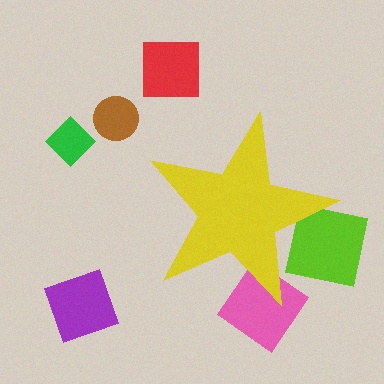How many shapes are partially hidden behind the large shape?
2 shapes are partially hidden.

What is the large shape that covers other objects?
A yellow star.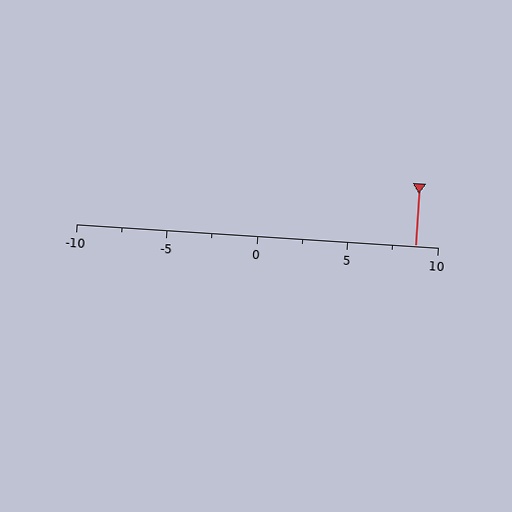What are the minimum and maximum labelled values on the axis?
The axis runs from -10 to 10.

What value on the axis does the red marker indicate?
The marker indicates approximately 8.8.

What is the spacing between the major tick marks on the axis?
The major ticks are spaced 5 apart.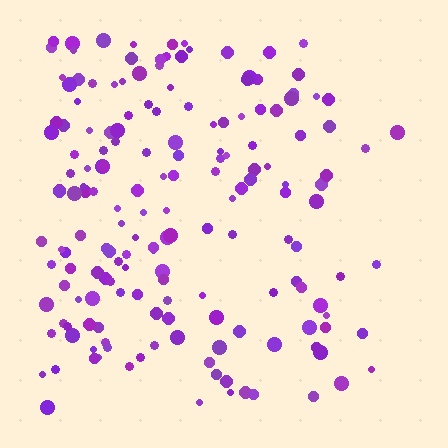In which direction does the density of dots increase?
From right to left, with the left side densest.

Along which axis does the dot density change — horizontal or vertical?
Horizontal.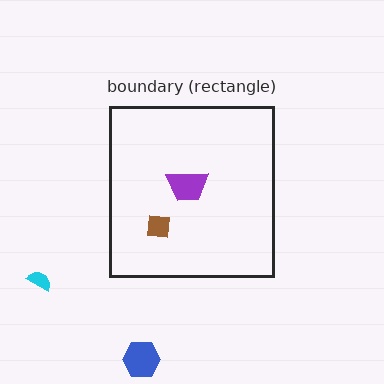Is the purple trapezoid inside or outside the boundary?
Inside.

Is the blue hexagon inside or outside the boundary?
Outside.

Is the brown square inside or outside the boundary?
Inside.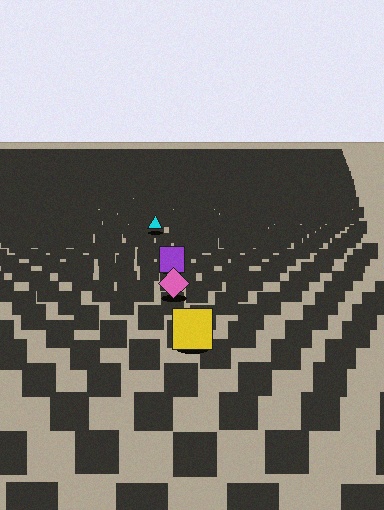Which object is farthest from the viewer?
The cyan triangle is farthest from the viewer. It appears smaller and the ground texture around it is denser.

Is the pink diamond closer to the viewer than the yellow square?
No. The yellow square is closer — you can tell from the texture gradient: the ground texture is coarser near it.